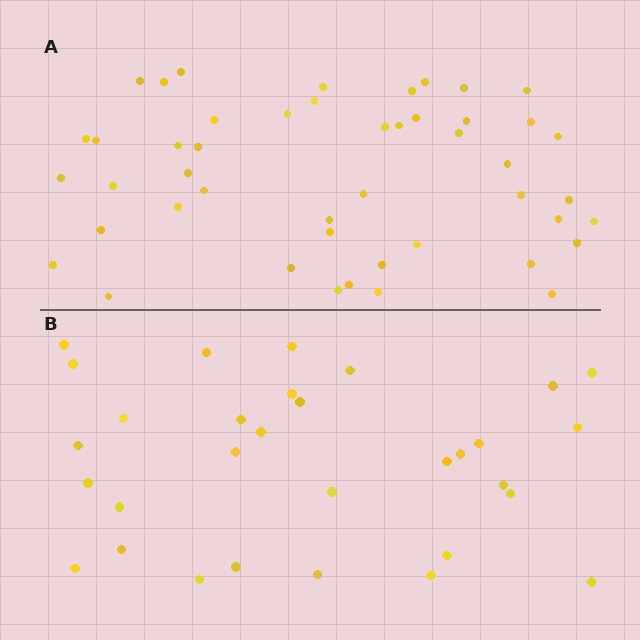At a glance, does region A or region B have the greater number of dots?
Region A (the top region) has more dots.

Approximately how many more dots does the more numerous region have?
Region A has approximately 15 more dots than region B.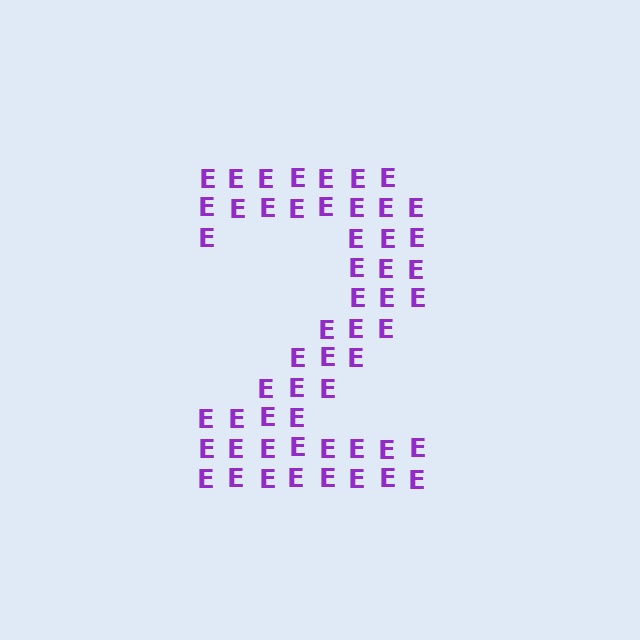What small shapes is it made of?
It is made of small letter E's.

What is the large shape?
The large shape is the digit 2.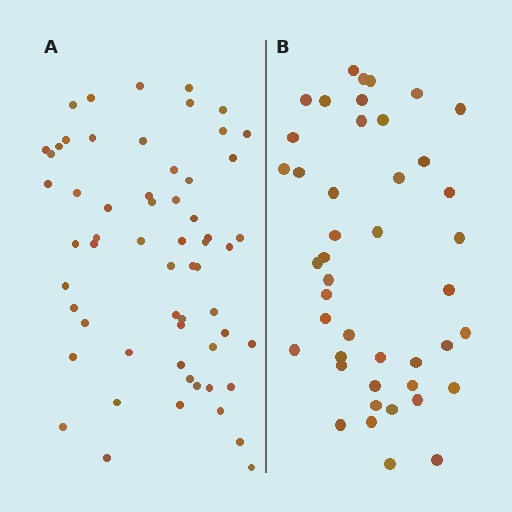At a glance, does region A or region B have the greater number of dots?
Region A (the left region) has more dots.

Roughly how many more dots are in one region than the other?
Region A has approximately 15 more dots than region B.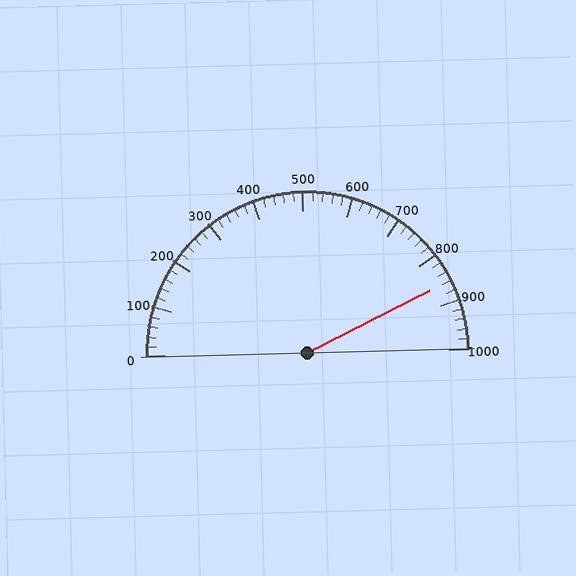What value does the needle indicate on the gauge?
The needle indicates approximately 860.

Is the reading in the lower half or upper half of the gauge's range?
The reading is in the upper half of the range (0 to 1000).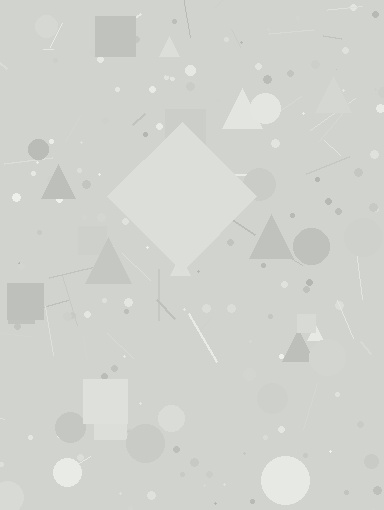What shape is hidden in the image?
A diamond is hidden in the image.